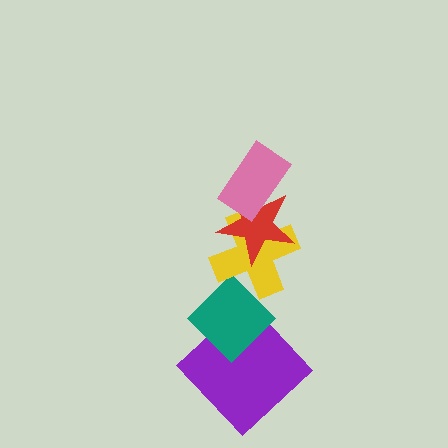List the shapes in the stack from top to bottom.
From top to bottom: the pink rectangle, the red star, the yellow cross, the teal diamond, the purple diamond.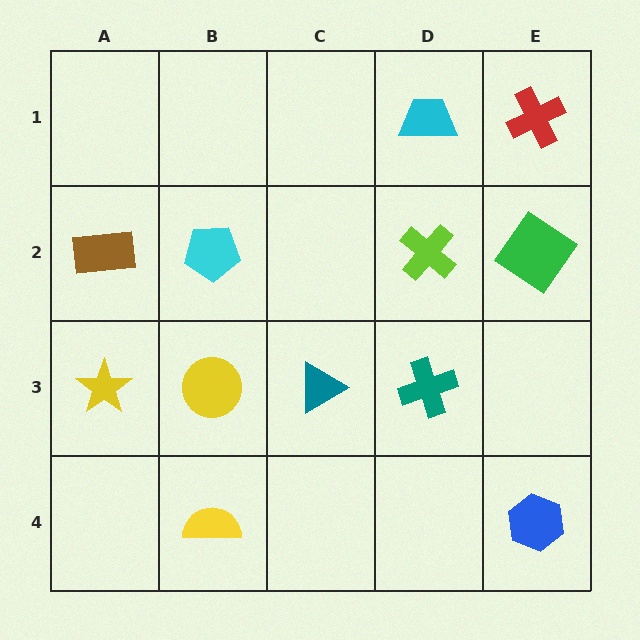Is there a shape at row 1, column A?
No, that cell is empty.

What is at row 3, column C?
A teal triangle.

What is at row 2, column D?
A lime cross.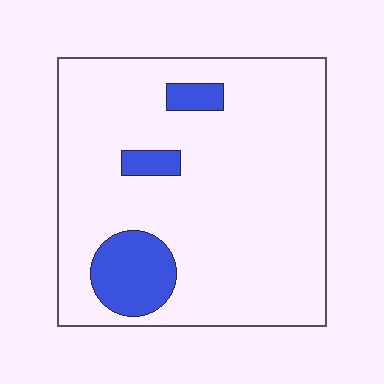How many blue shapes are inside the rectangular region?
3.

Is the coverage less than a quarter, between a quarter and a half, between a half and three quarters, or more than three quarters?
Less than a quarter.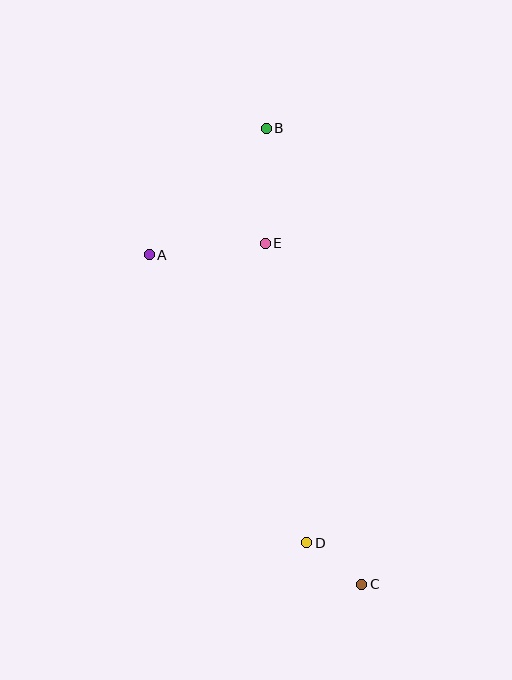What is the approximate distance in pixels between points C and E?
The distance between C and E is approximately 354 pixels.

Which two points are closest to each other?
Points C and D are closest to each other.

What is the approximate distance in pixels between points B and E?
The distance between B and E is approximately 115 pixels.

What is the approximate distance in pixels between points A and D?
The distance between A and D is approximately 328 pixels.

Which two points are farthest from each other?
Points B and C are farthest from each other.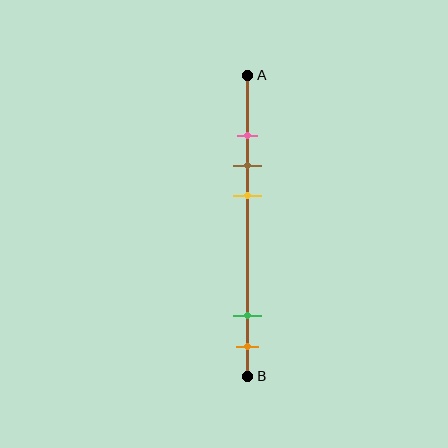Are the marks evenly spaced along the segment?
No, the marks are not evenly spaced.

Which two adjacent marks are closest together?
The pink and brown marks are the closest adjacent pair.